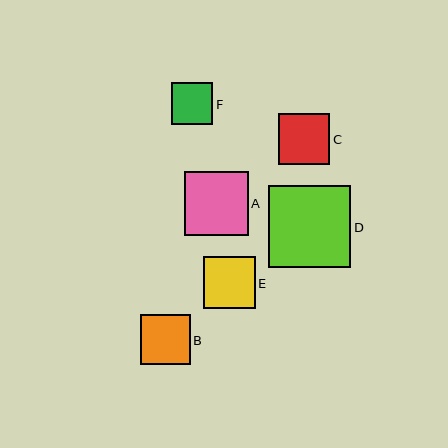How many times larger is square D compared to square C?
Square D is approximately 1.6 times the size of square C.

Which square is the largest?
Square D is the largest with a size of approximately 82 pixels.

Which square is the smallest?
Square F is the smallest with a size of approximately 42 pixels.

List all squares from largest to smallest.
From largest to smallest: D, A, E, C, B, F.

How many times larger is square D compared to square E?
Square D is approximately 1.6 times the size of square E.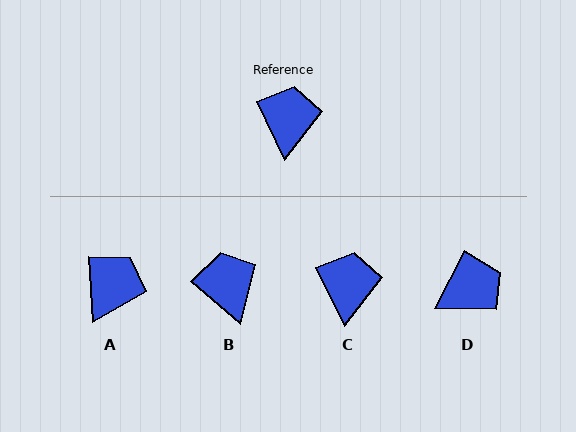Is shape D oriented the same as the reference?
No, it is off by about 54 degrees.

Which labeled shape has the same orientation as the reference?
C.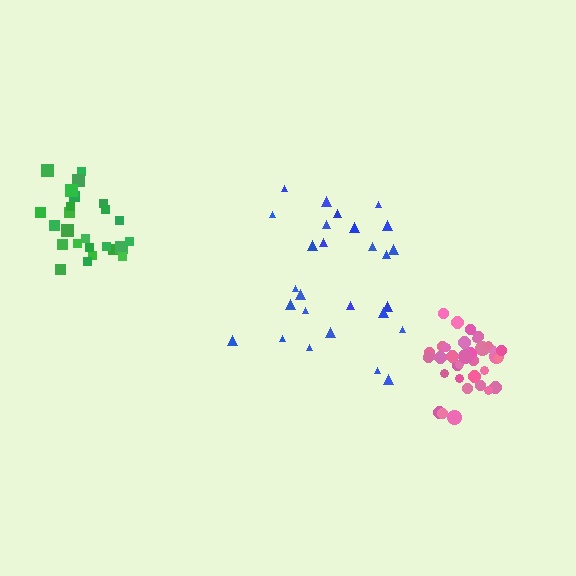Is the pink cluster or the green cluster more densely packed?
Pink.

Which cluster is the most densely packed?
Pink.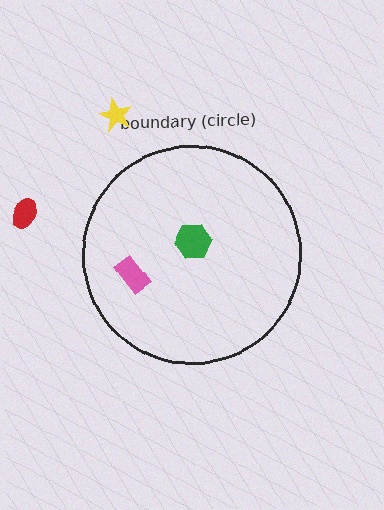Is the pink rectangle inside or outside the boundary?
Inside.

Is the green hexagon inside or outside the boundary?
Inside.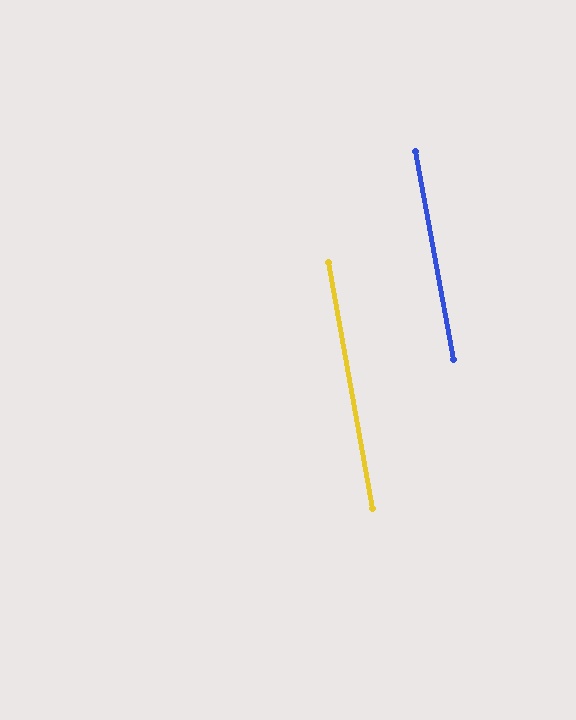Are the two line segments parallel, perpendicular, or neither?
Parallel — their directions differ by only 0.2°.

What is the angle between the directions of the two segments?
Approximately 0 degrees.